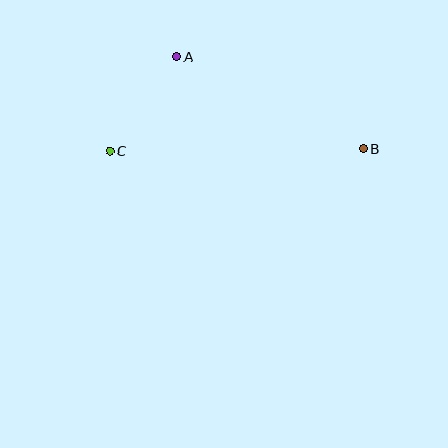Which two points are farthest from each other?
Points B and C are farthest from each other.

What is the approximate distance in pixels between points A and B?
The distance between A and B is approximately 208 pixels.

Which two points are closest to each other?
Points A and C are closest to each other.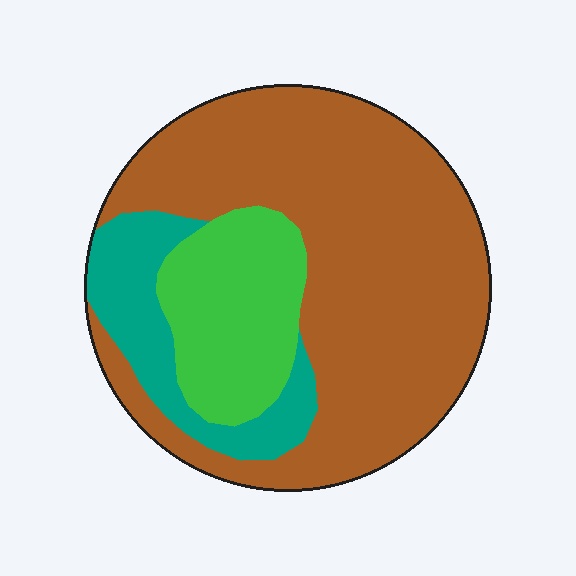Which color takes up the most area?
Brown, at roughly 65%.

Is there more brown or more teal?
Brown.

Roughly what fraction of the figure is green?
Green takes up about one fifth (1/5) of the figure.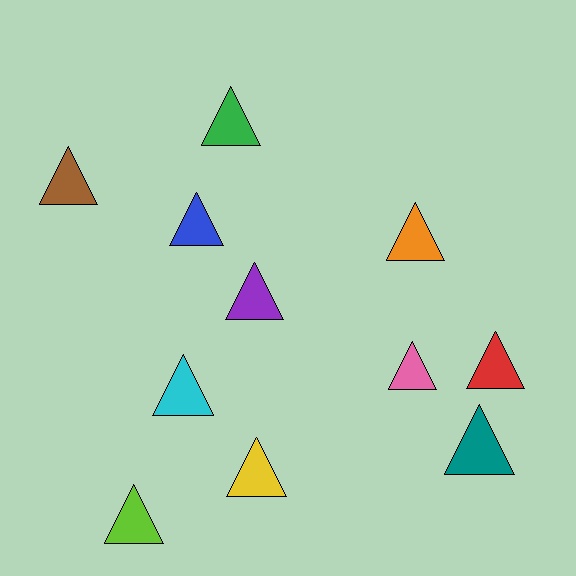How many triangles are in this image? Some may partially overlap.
There are 11 triangles.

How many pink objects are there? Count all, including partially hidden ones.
There is 1 pink object.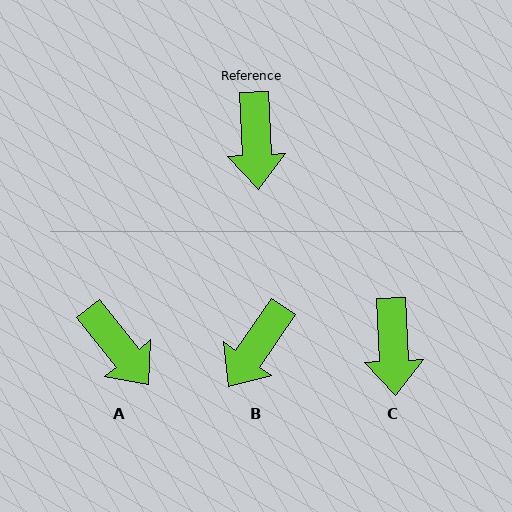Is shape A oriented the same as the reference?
No, it is off by about 36 degrees.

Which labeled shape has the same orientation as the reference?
C.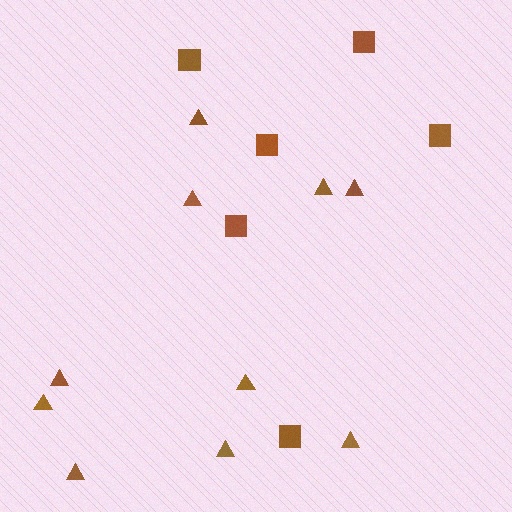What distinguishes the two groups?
There are 2 groups: one group of triangles (10) and one group of squares (6).